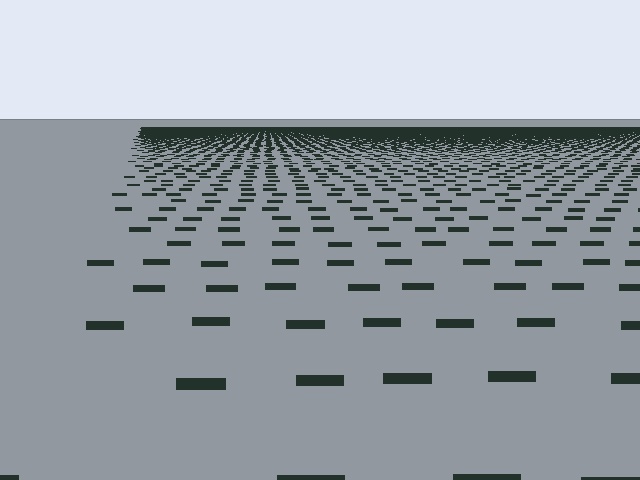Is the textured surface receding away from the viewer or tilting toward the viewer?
The surface is receding away from the viewer. Texture elements get smaller and denser toward the top.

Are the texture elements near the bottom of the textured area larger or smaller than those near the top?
Larger. Near the bottom, elements are closer to the viewer and appear at a bigger on-screen size.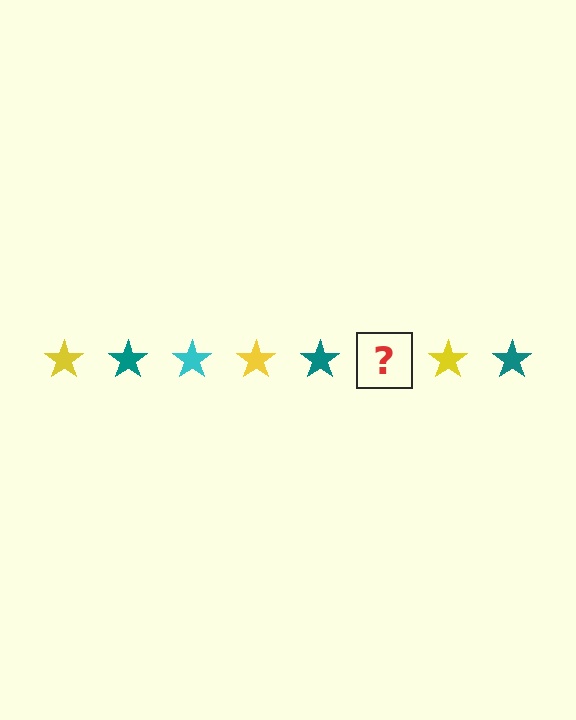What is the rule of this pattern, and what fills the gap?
The rule is that the pattern cycles through yellow, teal, cyan stars. The gap should be filled with a cyan star.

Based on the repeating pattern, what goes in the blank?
The blank should be a cyan star.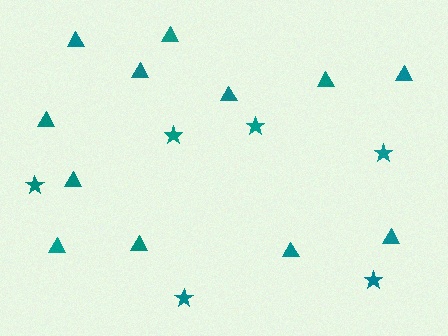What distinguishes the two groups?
There are 2 groups: one group of triangles (12) and one group of stars (6).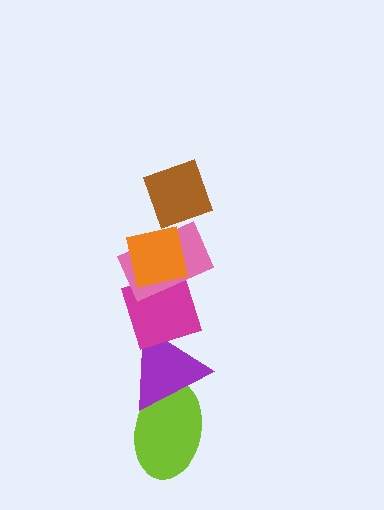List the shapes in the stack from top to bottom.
From top to bottom: the brown diamond, the orange square, the pink rectangle, the magenta diamond, the purple triangle, the lime ellipse.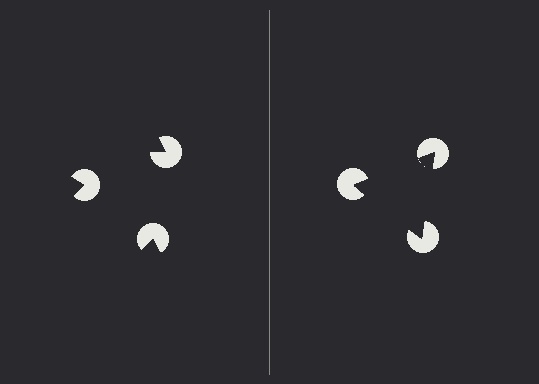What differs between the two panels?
The pac-man discs are positioned identically on both sides; only the wedge orientations differ. On the right they align to a triangle; on the left they are misaligned.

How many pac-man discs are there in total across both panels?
6 — 3 on each side.